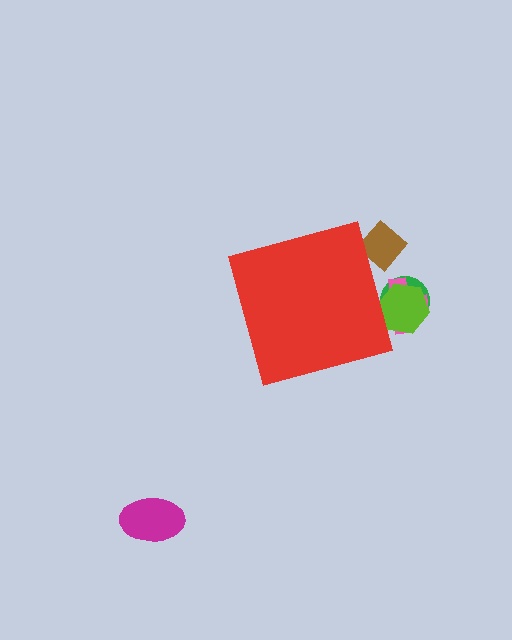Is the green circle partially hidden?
Yes, the green circle is partially hidden behind the red diamond.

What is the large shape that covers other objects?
A red diamond.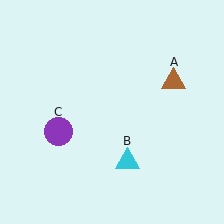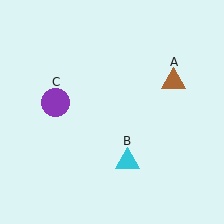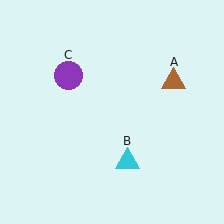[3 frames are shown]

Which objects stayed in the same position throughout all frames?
Brown triangle (object A) and cyan triangle (object B) remained stationary.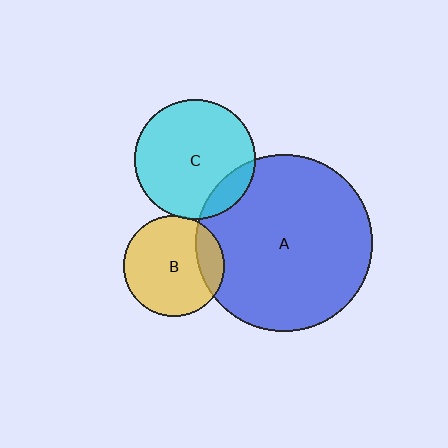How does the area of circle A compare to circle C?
Approximately 2.1 times.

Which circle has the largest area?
Circle A (blue).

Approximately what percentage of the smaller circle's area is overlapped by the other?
Approximately 5%.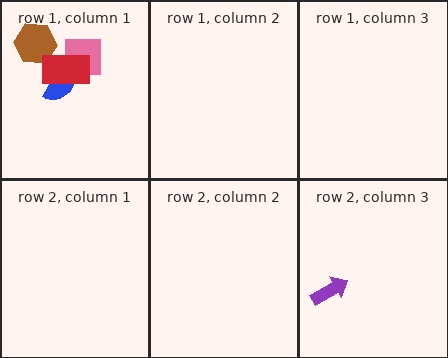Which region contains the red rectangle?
The row 1, column 1 region.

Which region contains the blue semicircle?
The row 1, column 1 region.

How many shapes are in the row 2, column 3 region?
1.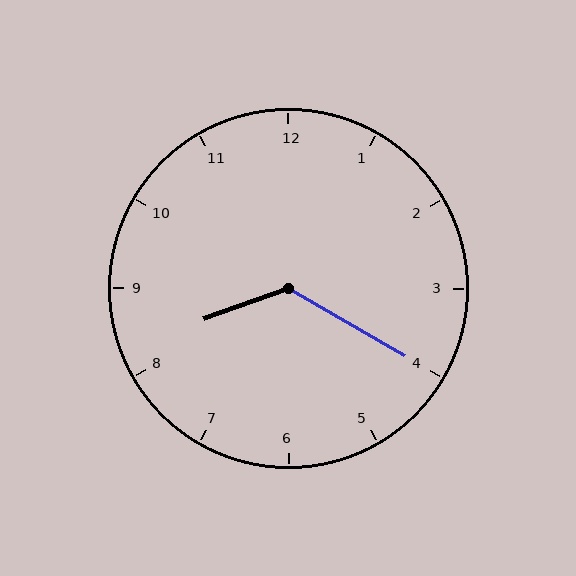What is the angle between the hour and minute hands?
Approximately 130 degrees.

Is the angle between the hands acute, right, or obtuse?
It is obtuse.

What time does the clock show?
8:20.